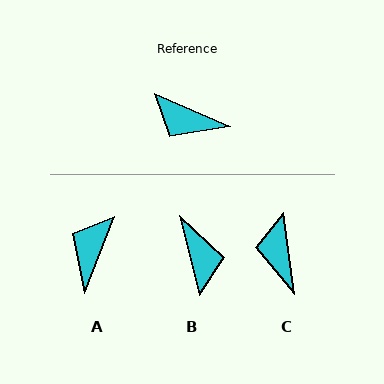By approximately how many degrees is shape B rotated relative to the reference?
Approximately 127 degrees counter-clockwise.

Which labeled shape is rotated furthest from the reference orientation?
B, about 127 degrees away.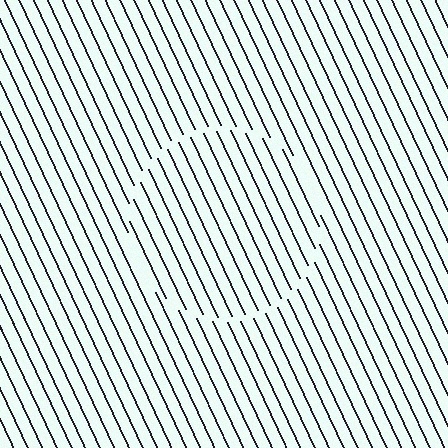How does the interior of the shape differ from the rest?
The interior of the shape contains the same grating, shifted by half a period — the contour is defined by the phase discontinuity where line-ends from the inner and outer gratings abut.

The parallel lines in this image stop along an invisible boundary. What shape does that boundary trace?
An illusory circle. The interior of the shape contains the same grating, shifted by half a period — the contour is defined by the phase discontinuity where line-ends from the inner and outer gratings abut.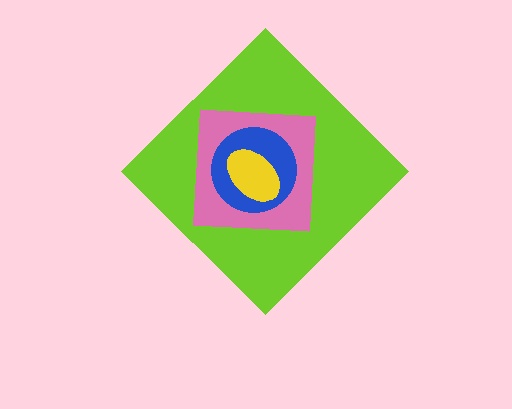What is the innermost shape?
The yellow ellipse.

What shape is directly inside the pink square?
The blue circle.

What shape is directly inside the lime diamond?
The pink square.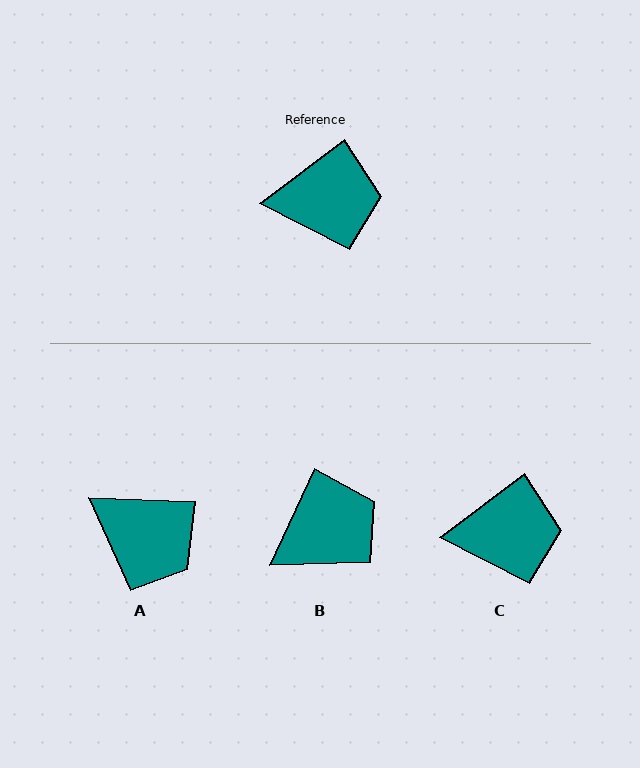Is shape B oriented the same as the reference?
No, it is off by about 28 degrees.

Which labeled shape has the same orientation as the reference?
C.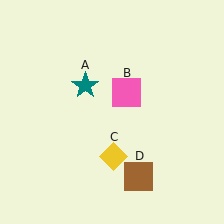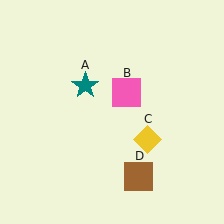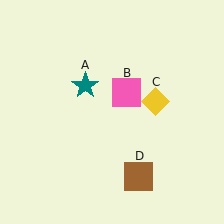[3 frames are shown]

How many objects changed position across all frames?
1 object changed position: yellow diamond (object C).